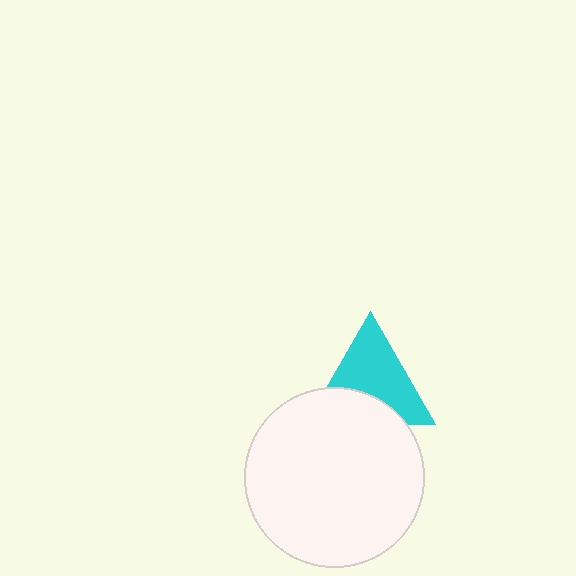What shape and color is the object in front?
The object in front is a white circle.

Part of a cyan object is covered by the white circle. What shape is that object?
It is a triangle.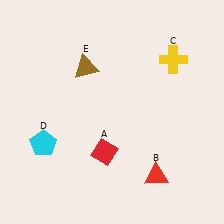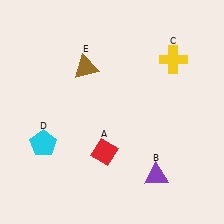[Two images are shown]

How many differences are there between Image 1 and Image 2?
There is 1 difference between the two images.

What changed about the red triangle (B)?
In Image 1, B is red. In Image 2, it changed to purple.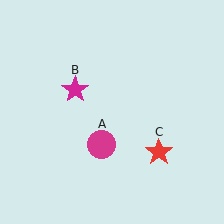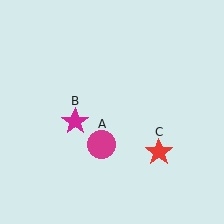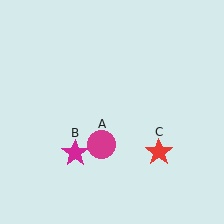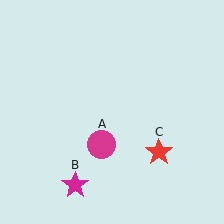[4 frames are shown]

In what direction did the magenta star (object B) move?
The magenta star (object B) moved down.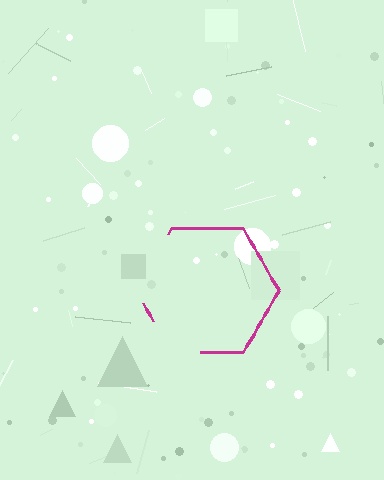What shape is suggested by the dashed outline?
The dashed outline suggests a hexagon.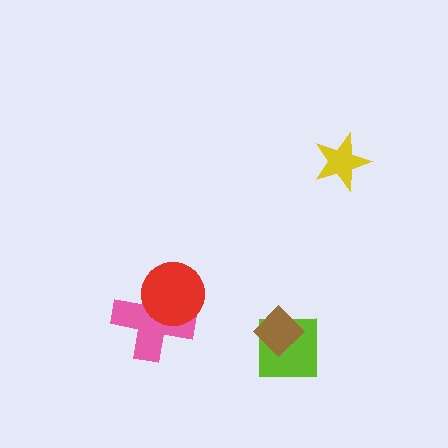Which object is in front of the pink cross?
The red circle is in front of the pink cross.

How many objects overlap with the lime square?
1 object overlaps with the lime square.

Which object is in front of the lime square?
The brown diamond is in front of the lime square.